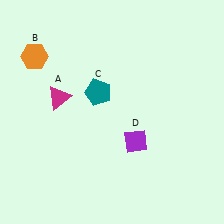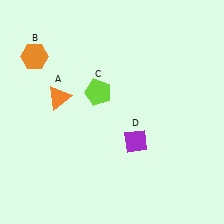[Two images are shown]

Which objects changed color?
A changed from magenta to orange. C changed from teal to lime.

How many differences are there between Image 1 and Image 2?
There are 2 differences between the two images.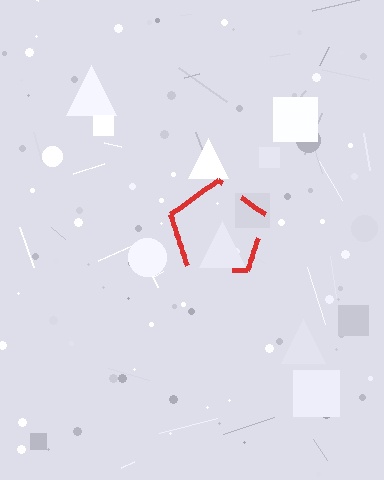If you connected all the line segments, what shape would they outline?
They would outline a pentagon.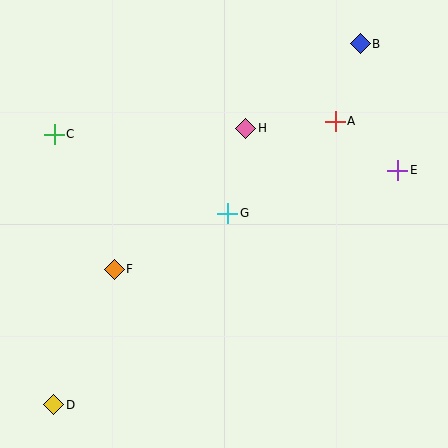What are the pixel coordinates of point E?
Point E is at (398, 170).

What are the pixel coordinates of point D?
Point D is at (54, 405).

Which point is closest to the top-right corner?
Point B is closest to the top-right corner.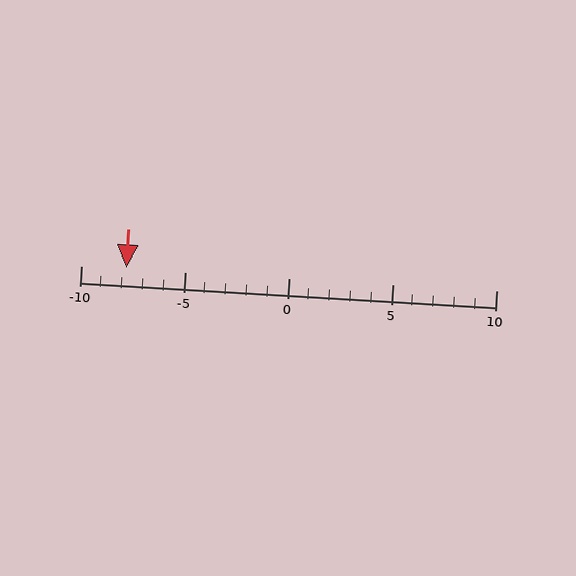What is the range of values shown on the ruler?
The ruler shows values from -10 to 10.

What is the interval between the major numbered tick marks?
The major tick marks are spaced 5 units apart.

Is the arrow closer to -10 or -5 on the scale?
The arrow is closer to -10.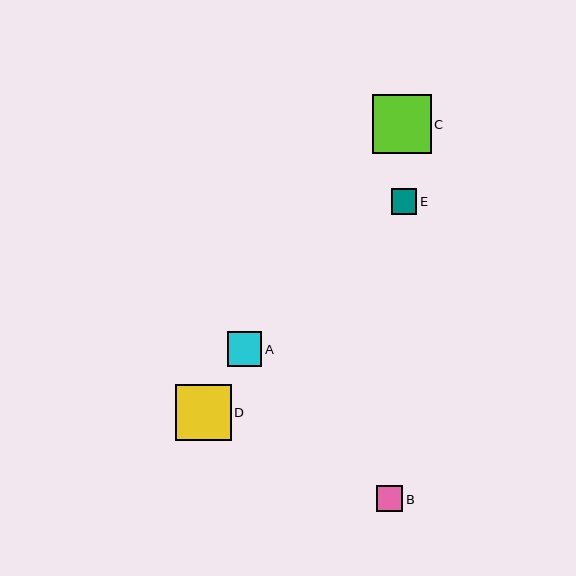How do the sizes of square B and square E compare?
Square B and square E are approximately the same size.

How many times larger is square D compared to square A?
Square D is approximately 1.6 times the size of square A.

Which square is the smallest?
Square E is the smallest with a size of approximately 25 pixels.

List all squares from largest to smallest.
From largest to smallest: C, D, A, B, E.